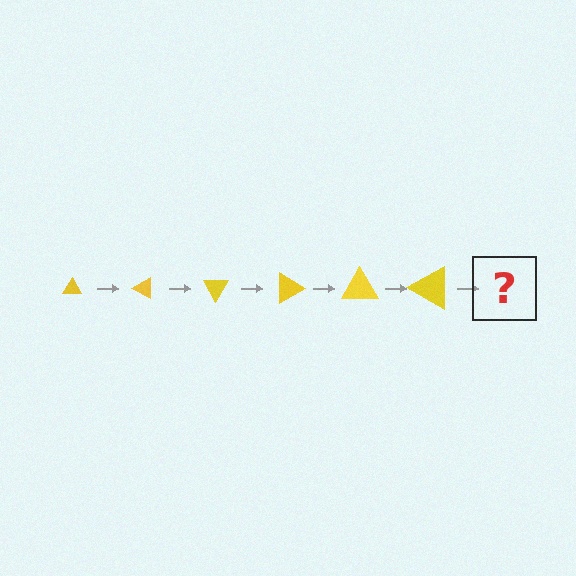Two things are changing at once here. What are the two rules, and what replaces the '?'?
The two rules are that the triangle grows larger each step and it rotates 30 degrees each step. The '?' should be a triangle, larger than the previous one and rotated 180 degrees from the start.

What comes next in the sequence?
The next element should be a triangle, larger than the previous one and rotated 180 degrees from the start.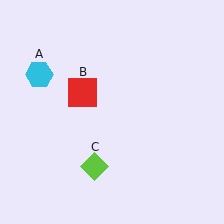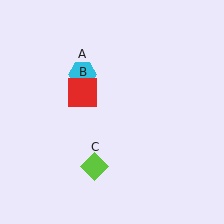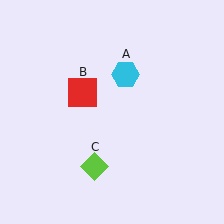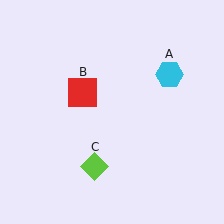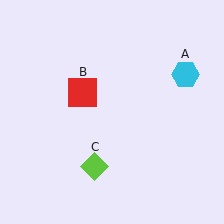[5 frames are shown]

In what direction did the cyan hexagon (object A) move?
The cyan hexagon (object A) moved right.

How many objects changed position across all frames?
1 object changed position: cyan hexagon (object A).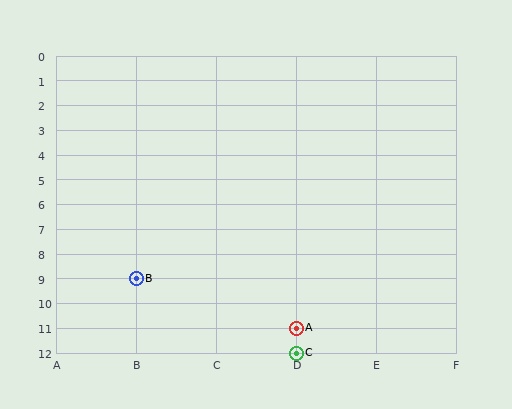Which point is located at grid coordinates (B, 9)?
Point B is at (B, 9).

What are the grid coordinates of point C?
Point C is at grid coordinates (D, 12).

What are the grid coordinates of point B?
Point B is at grid coordinates (B, 9).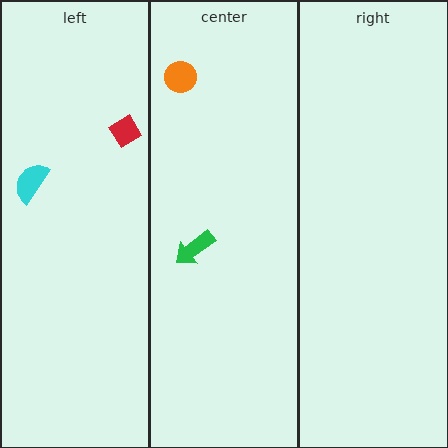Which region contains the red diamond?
The left region.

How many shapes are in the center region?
2.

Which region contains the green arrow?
The center region.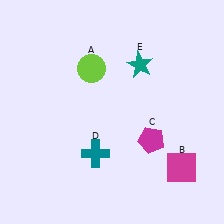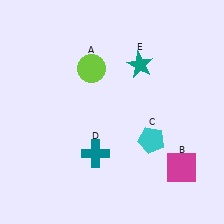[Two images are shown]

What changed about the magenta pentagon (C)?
In Image 1, C is magenta. In Image 2, it changed to cyan.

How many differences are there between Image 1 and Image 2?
There is 1 difference between the two images.